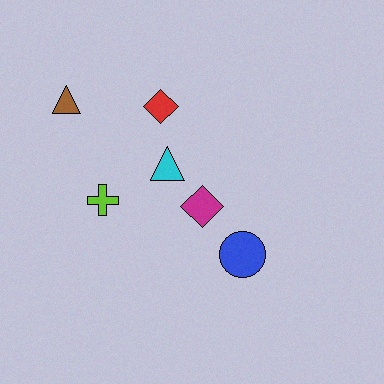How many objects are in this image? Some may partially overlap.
There are 6 objects.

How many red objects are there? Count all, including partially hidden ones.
There is 1 red object.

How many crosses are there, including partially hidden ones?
There is 1 cross.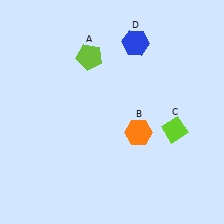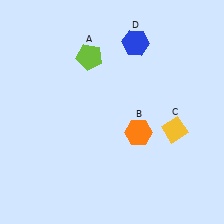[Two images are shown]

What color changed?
The diamond (C) changed from lime in Image 1 to yellow in Image 2.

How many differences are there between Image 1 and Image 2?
There is 1 difference between the two images.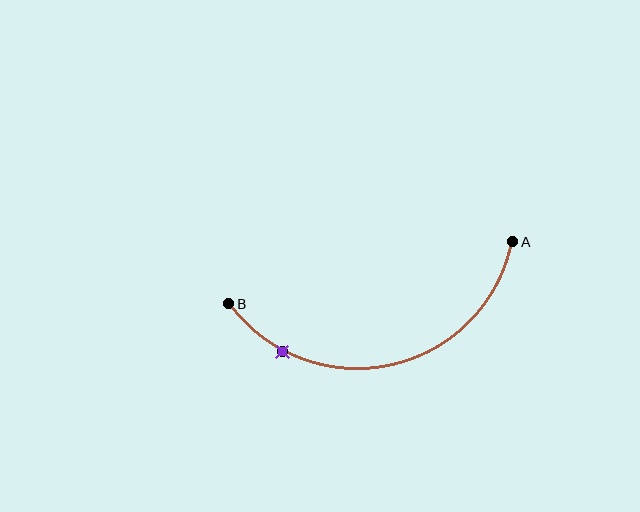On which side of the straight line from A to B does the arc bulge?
The arc bulges below the straight line connecting A and B.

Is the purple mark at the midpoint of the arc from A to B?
No. The purple mark lies on the arc but is closer to endpoint B. The arc midpoint would be at the point on the curve equidistant along the arc from both A and B.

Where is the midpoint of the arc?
The arc midpoint is the point on the curve farthest from the straight line joining A and B. It sits below that line.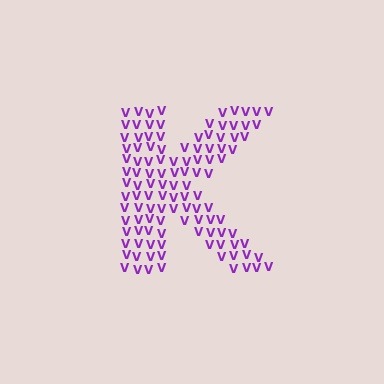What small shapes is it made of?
It is made of small letter V's.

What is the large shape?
The large shape is the letter K.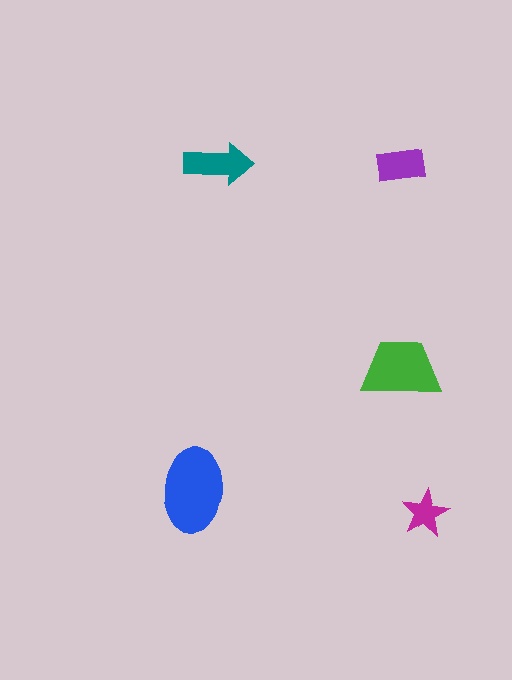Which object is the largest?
The blue ellipse.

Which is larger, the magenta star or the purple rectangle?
The purple rectangle.